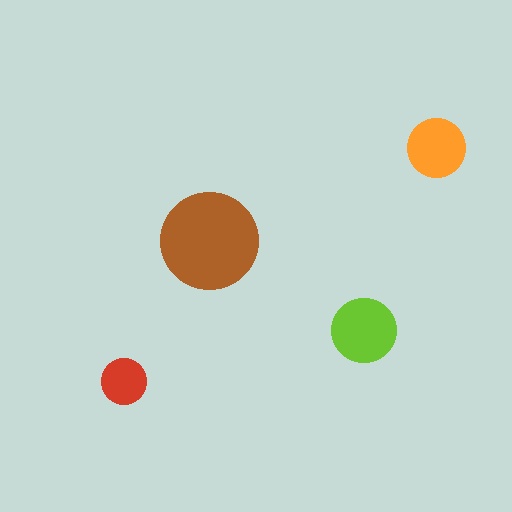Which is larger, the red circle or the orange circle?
The orange one.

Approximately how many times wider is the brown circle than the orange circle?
About 1.5 times wider.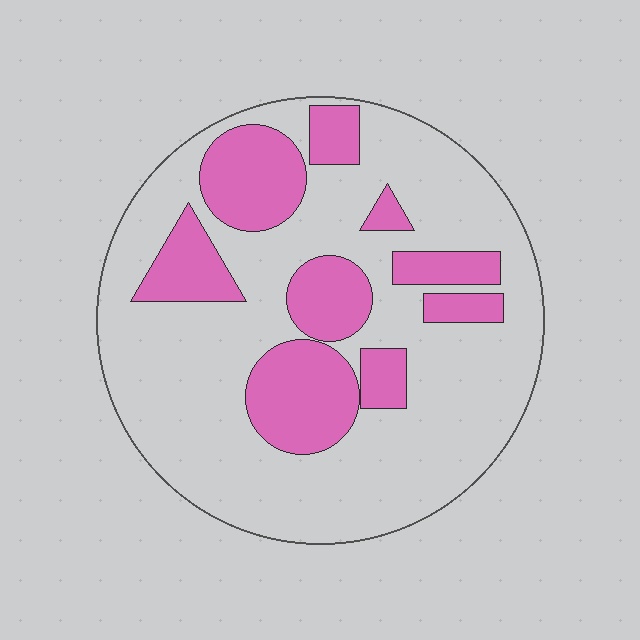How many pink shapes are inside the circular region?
9.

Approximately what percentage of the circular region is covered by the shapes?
Approximately 30%.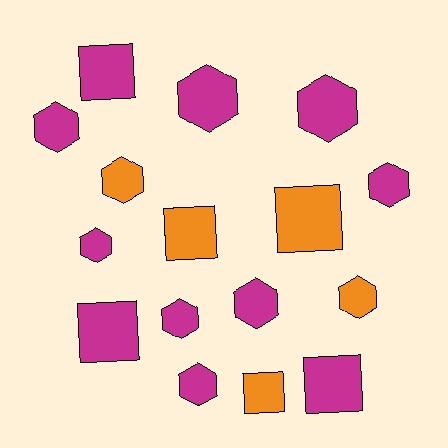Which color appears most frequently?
Magenta, with 11 objects.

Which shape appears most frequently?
Hexagon, with 10 objects.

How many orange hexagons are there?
There are 2 orange hexagons.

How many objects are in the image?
There are 16 objects.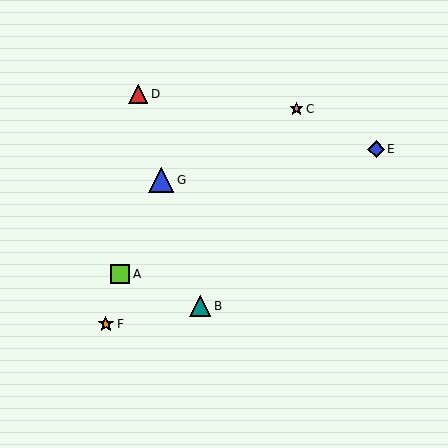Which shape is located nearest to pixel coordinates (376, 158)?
The blue diamond (labeled E) at (376, 149) is nearest to that location.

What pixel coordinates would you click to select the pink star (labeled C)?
Click at (296, 109) to select the pink star C.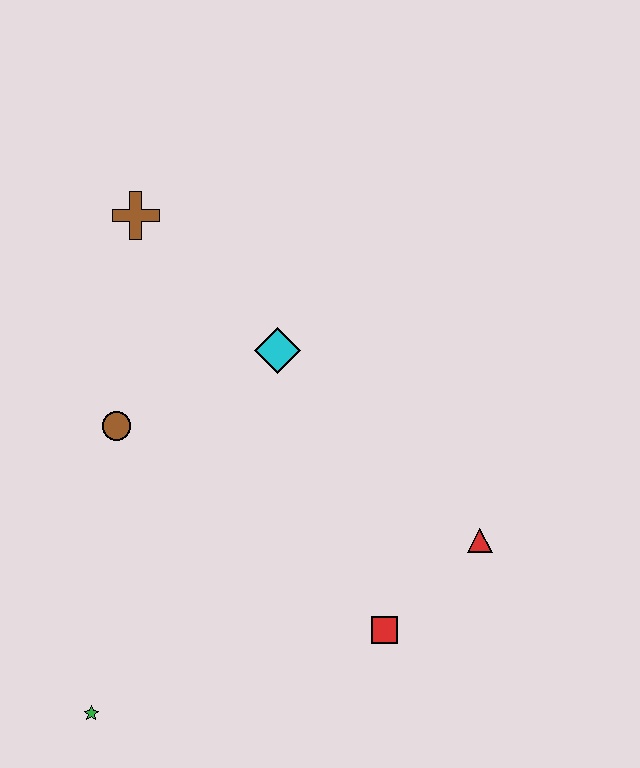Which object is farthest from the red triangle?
The brown cross is farthest from the red triangle.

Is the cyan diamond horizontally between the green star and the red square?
Yes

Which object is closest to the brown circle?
The cyan diamond is closest to the brown circle.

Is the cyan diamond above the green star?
Yes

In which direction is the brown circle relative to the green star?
The brown circle is above the green star.